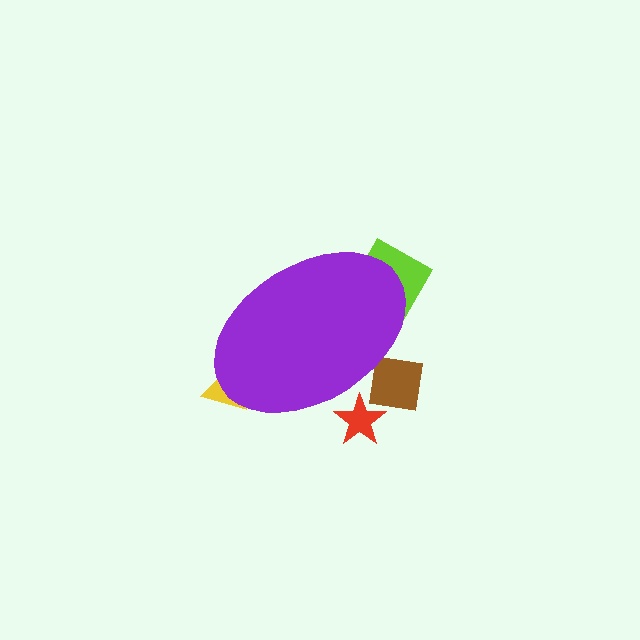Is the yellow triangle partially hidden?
Yes, the yellow triangle is partially hidden behind the purple ellipse.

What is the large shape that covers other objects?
A purple ellipse.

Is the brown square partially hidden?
Yes, the brown square is partially hidden behind the purple ellipse.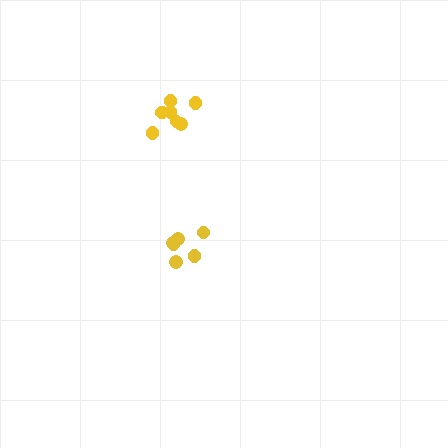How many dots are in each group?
Group 1: 7 dots, Group 2: 6 dots (13 total).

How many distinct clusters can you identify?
There are 2 distinct clusters.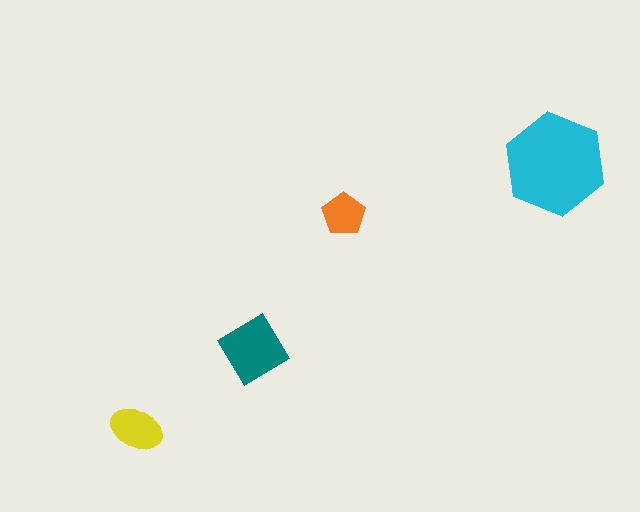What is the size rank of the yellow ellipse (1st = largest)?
3rd.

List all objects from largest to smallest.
The cyan hexagon, the teal diamond, the yellow ellipse, the orange pentagon.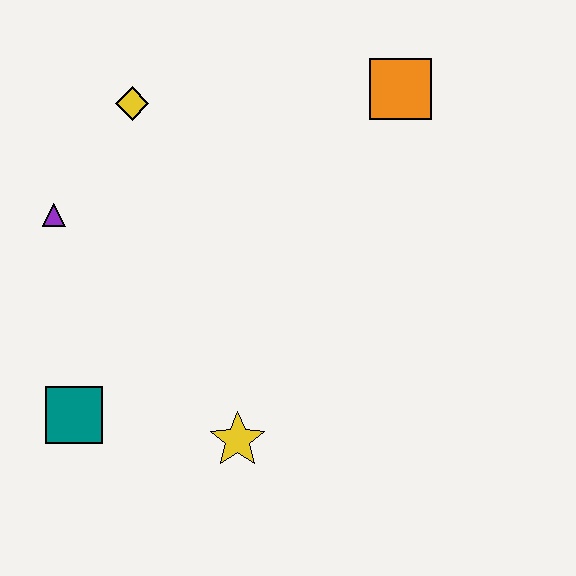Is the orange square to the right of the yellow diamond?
Yes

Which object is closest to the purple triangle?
The yellow diamond is closest to the purple triangle.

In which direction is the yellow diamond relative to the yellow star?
The yellow diamond is above the yellow star.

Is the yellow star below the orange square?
Yes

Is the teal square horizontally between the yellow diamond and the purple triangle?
Yes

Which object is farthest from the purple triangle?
The orange square is farthest from the purple triangle.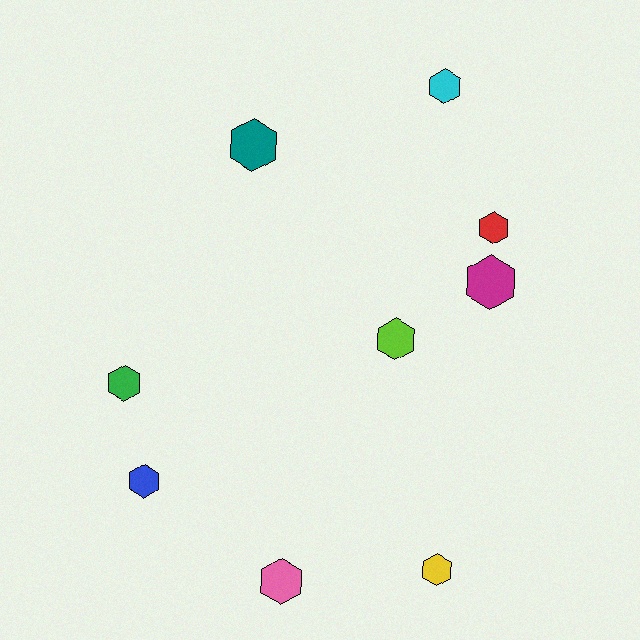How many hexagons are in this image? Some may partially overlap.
There are 9 hexagons.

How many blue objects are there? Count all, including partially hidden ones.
There is 1 blue object.